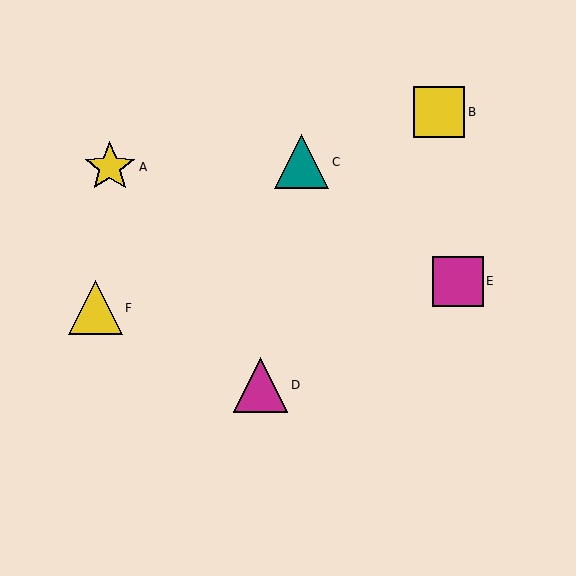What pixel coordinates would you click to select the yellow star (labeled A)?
Click at (110, 168) to select the yellow star A.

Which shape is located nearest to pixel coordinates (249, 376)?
The magenta triangle (labeled D) at (261, 385) is nearest to that location.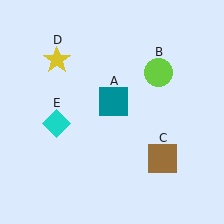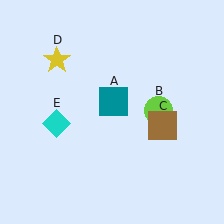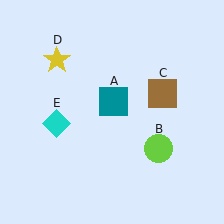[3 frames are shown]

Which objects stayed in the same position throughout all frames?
Teal square (object A) and yellow star (object D) and cyan diamond (object E) remained stationary.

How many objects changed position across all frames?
2 objects changed position: lime circle (object B), brown square (object C).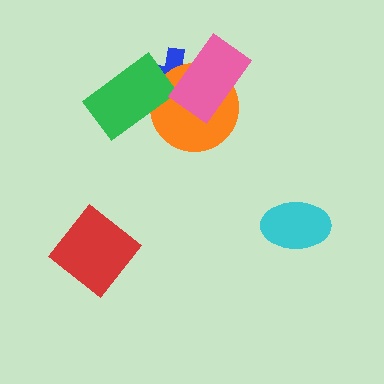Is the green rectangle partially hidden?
No, no other shape covers it.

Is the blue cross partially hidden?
Yes, it is partially covered by another shape.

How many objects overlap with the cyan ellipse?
0 objects overlap with the cyan ellipse.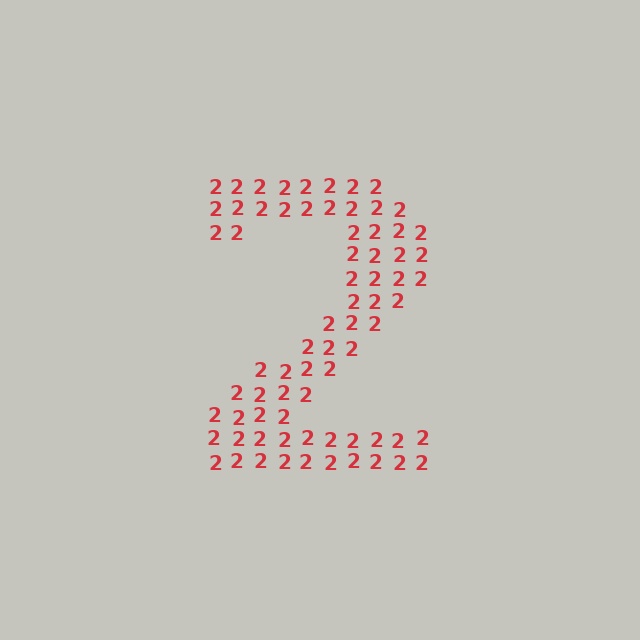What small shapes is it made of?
It is made of small digit 2's.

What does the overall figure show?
The overall figure shows the digit 2.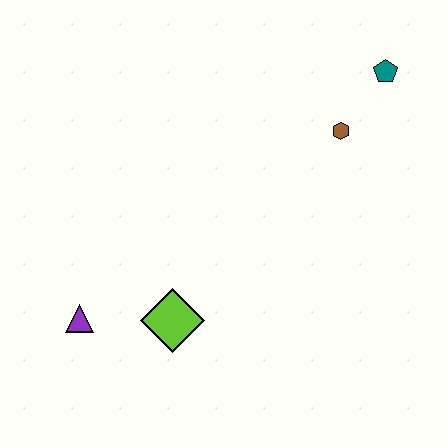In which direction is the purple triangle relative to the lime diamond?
The purple triangle is to the left of the lime diamond.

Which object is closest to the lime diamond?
The purple triangle is closest to the lime diamond.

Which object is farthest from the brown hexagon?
The purple triangle is farthest from the brown hexagon.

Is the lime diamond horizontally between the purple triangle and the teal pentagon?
Yes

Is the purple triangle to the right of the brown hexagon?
No